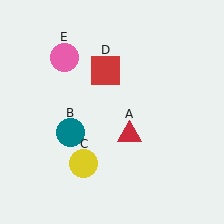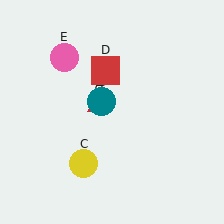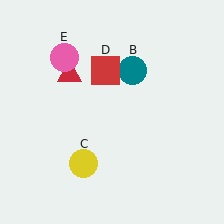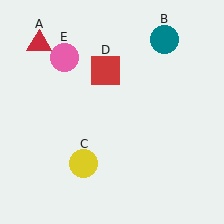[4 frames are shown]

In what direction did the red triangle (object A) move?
The red triangle (object A) moved up and to the left.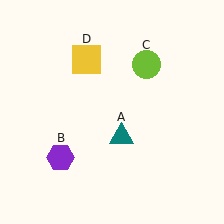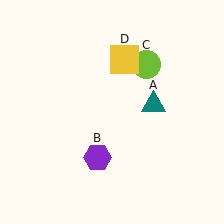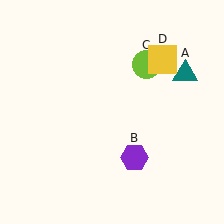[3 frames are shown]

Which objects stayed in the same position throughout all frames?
Lime circle (object C) remained stationary.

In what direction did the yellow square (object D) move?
The yellow square (object D) moved right.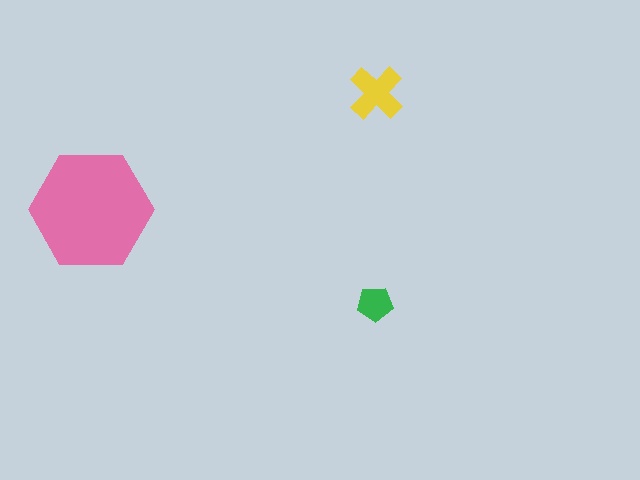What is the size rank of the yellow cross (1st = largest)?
2nd.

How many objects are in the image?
There are 3 objects in the image.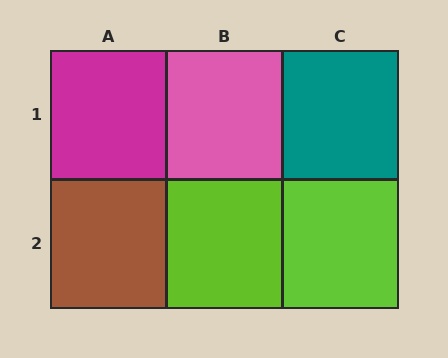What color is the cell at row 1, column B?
Pink.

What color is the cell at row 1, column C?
Teal.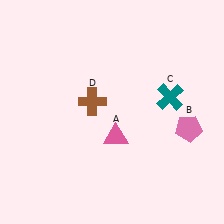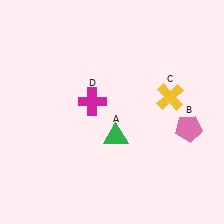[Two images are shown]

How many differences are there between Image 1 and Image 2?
There are 3 differences between the two images.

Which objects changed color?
A changed from pink to green. C changed from teal to yellow. D changed from brown to magenta.